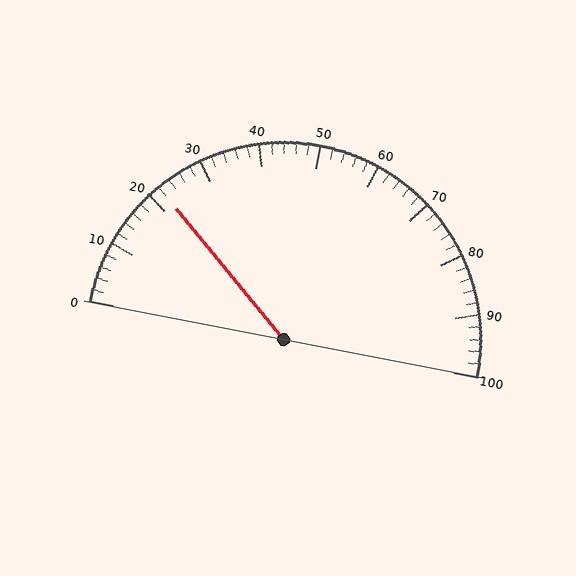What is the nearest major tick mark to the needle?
The nearest major tick mark is 20.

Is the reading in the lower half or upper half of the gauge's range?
The reading is in the lower half of the range (0 to 100).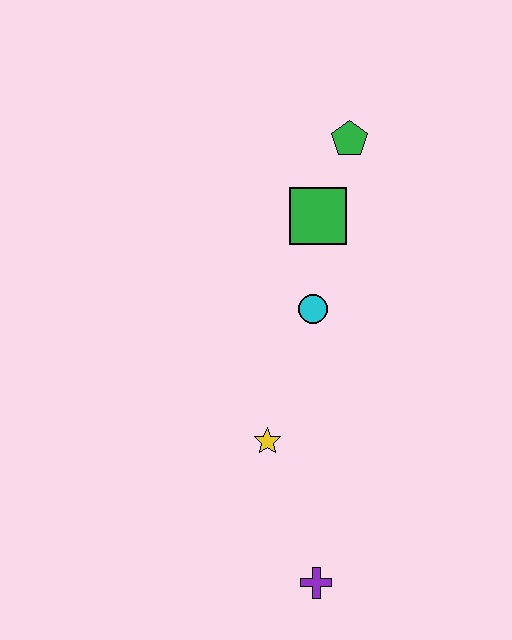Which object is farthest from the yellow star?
The green pentagon is farthest from the yellow star.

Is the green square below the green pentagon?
Yes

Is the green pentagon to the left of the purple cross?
No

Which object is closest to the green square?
The green pentagon is closest to the green square.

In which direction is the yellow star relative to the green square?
The yellow star is below the green square.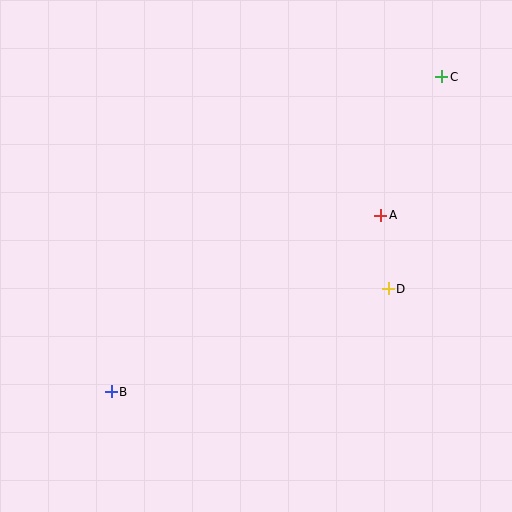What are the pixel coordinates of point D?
Point D is at (388, 289).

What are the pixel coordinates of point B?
Point B is at (111, 392).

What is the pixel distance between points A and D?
The distance between A and D is 74 pixels.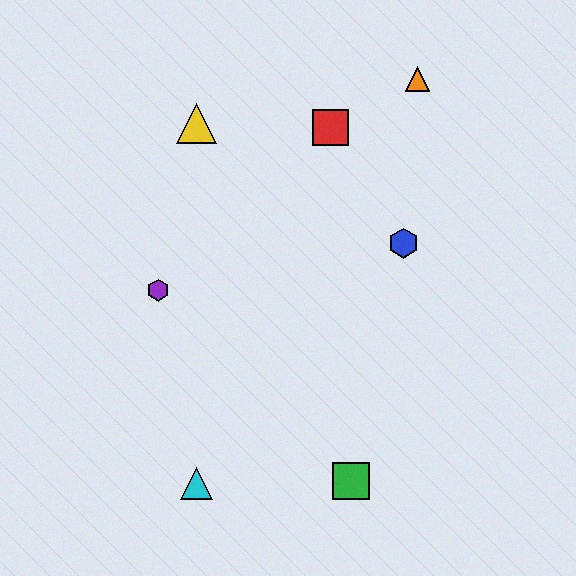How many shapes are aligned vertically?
2 shapes (the yellow triangle, the cyan triangle) are aligned vertically.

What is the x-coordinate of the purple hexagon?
The purple hexagon is at x≈158.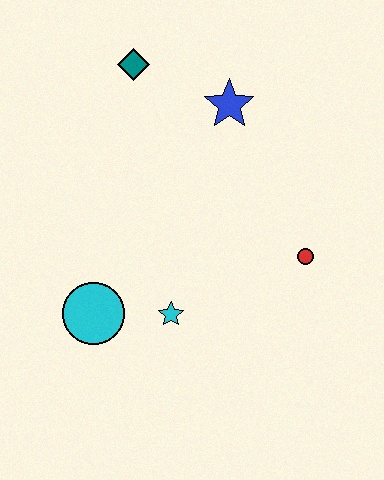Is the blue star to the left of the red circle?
Yes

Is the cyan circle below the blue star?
Yes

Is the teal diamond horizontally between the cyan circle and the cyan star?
Yes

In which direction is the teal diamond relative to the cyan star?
The teal diamond is above the cyan star.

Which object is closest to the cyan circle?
The cyan star is closest to the cyan circle.